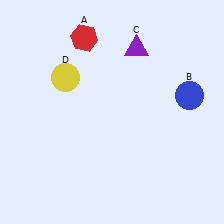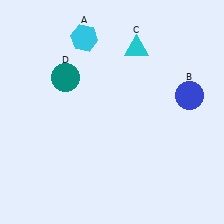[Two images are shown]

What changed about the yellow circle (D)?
In Image 1, D is yellow. In Image 2, it changed to teal.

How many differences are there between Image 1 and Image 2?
There are 3 differences between the two images.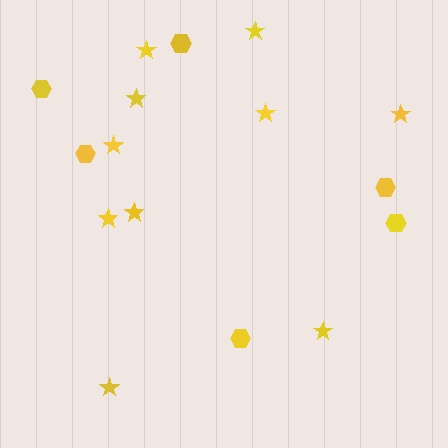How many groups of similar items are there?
There are 2 groups: one group of hexagons (6) and one group of stars (10).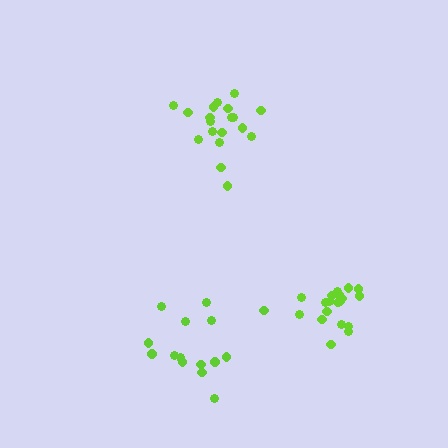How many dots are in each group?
Group 1: 19 dots, Group 2: 19 dots, Group 3: 15 dots (53 total).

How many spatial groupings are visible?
There are 3 spatial groupings.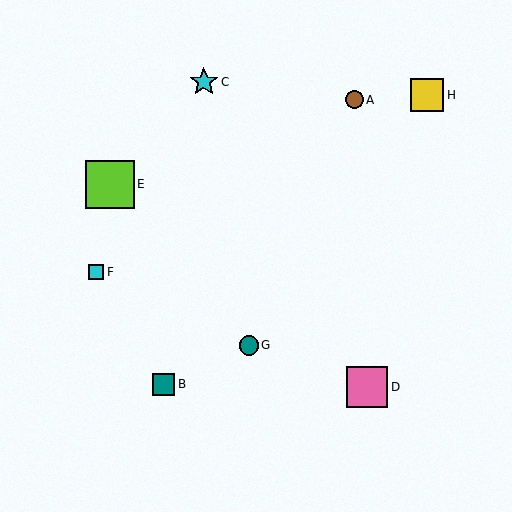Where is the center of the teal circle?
The center of the teal circle is at (249, 345).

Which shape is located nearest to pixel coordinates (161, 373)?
The teal square (labeled B) at (164, 384) is nearest to that location.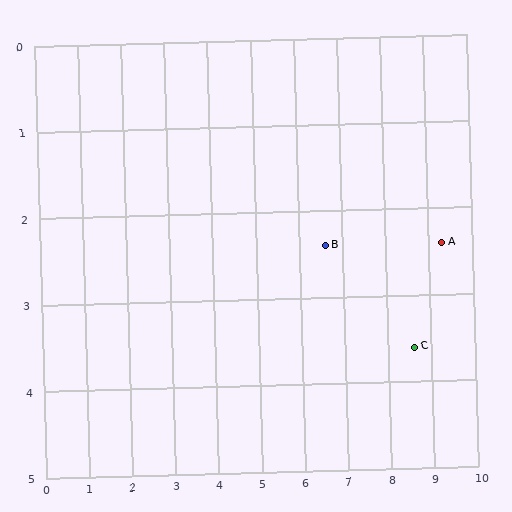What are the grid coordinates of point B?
Point B is at approximately (6.6, 2.4).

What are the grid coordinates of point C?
Point C is at approximately (8.6, 3.6).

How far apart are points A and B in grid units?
Points A and B are about 2.7 grid units apart.